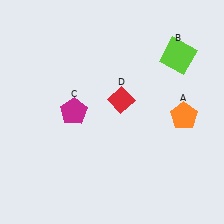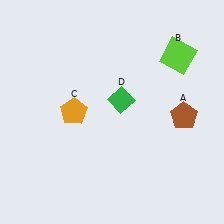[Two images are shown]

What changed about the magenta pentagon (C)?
In Image 1, C is magenta. In Image 2, it changed to orange.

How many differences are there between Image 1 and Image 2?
There are 3 differences between the two images.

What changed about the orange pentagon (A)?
In Image 1, A is orange. In Image 2, it changed to brown.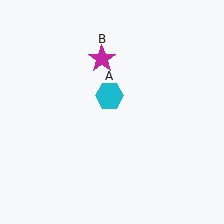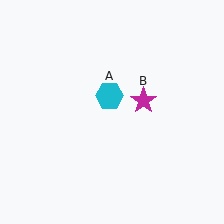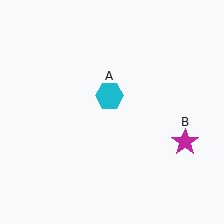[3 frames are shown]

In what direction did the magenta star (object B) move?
The magenta star (object B) moved down and to the right.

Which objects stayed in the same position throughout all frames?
Cyan hexagon (object A) remained stationary.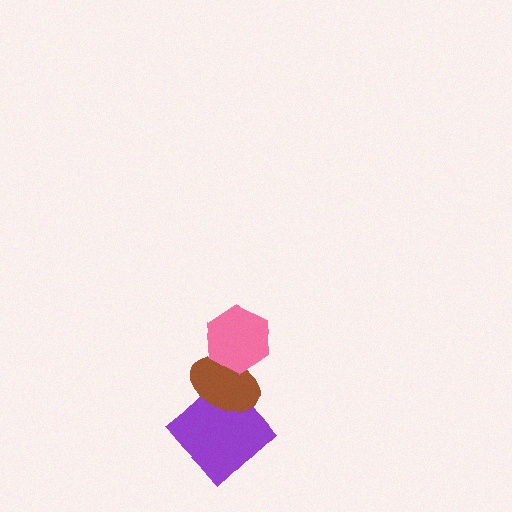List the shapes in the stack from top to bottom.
From top to bottom: the pink hexagon, the brown ellipse, the purple diamond.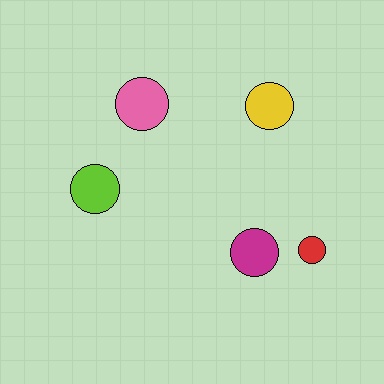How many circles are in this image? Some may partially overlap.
There are 5 circles.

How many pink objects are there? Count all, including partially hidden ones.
There is 1 pink object.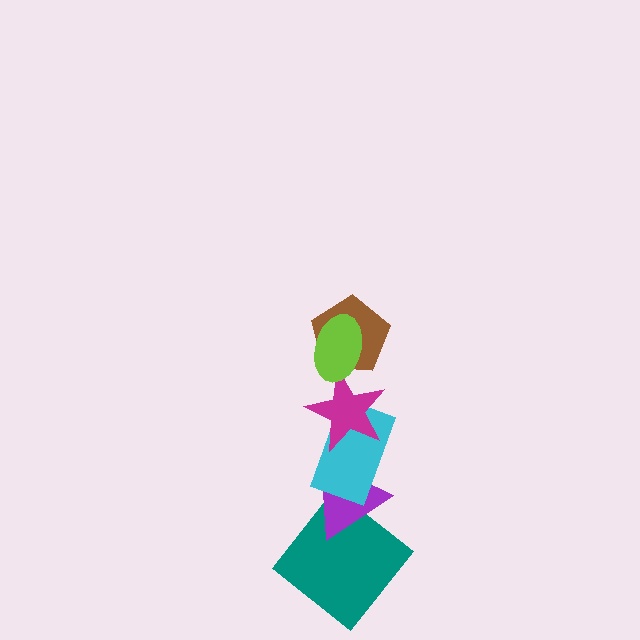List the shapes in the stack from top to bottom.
From top to bottom: the lime ellipse, the brown pentagon, the magenta star, the cyan rectangle, the purple triangle, the teal diamond.